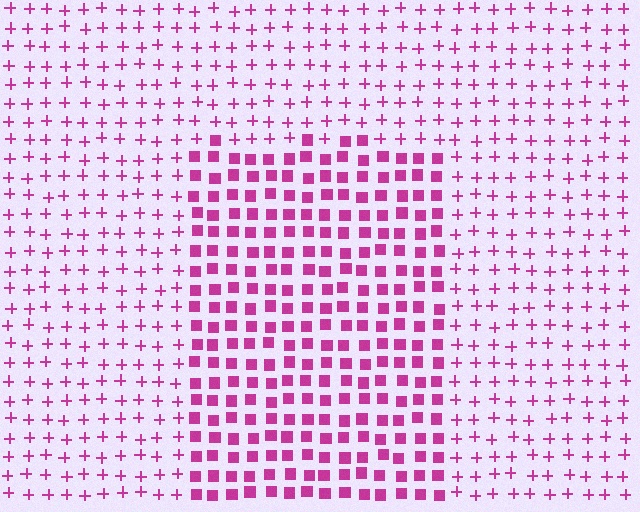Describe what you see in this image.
The image is filled with small magenta elements arranged in a uniform grid. A rectangle-shaped region contains squares, while the surrounding area contains plus signs. The boundary is defined purely by the change in element shape.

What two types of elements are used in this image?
The image uses squares inside the rectangle region and plus signs outside it.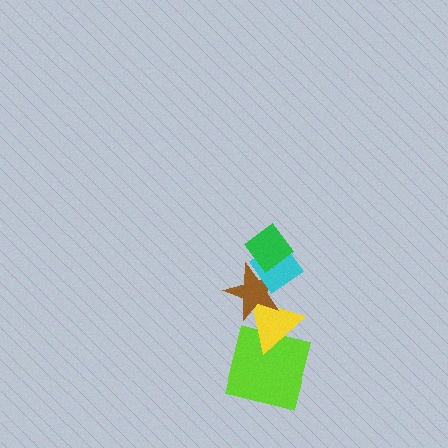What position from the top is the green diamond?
The green diamond is 1st from the top.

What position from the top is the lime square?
The lime square is 5th from the top.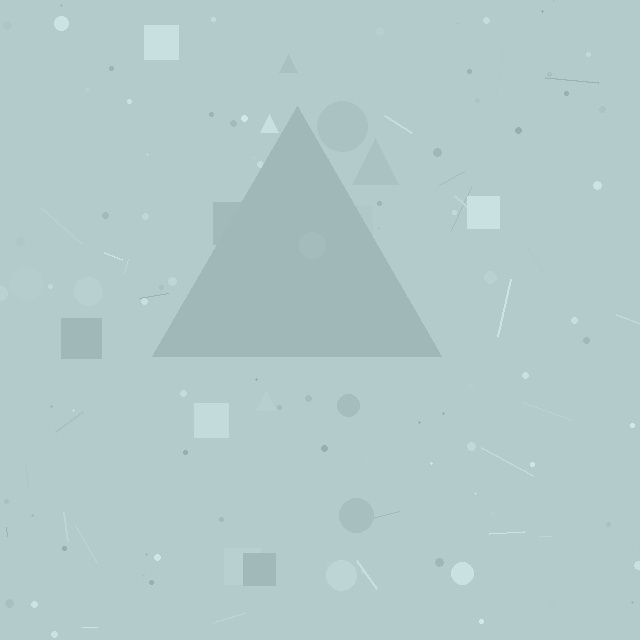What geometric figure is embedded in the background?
A triangle is embedded in the background.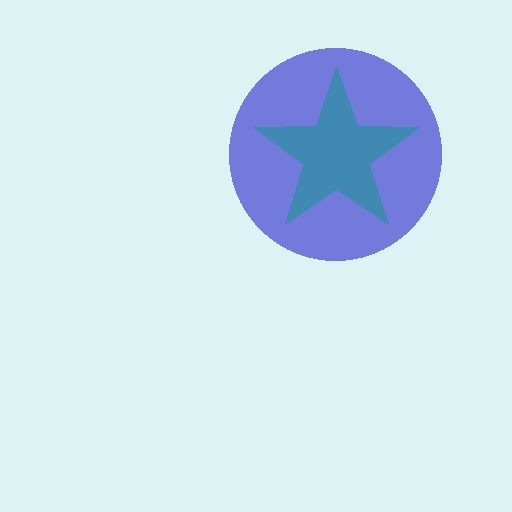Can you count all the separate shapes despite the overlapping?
Yes, there are 2 separate shapes.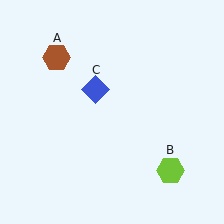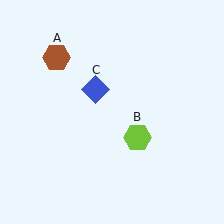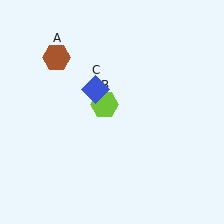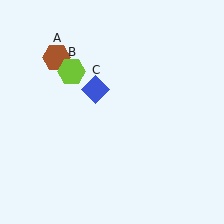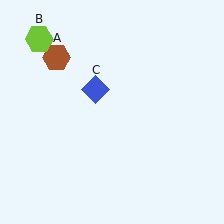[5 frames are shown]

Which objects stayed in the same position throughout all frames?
Brown hexagon (object A) and blue diamond (object C) remained stationary.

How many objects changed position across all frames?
1 object changed position: lime hexagon (object B).